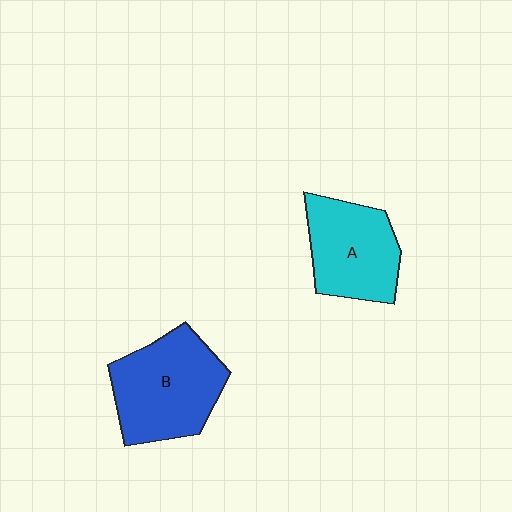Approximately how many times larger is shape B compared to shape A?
Approximately 1.2 times.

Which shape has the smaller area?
Shape A (cyan).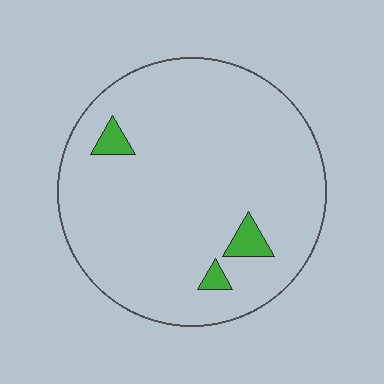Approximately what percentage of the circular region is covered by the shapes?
Approximately 5%.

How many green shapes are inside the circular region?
3.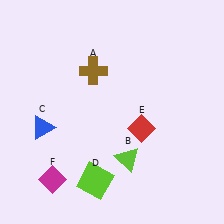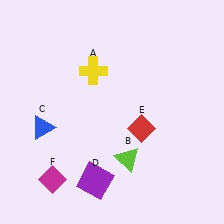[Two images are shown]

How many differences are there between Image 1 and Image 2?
There are 2 differences between the two images.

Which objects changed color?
A changed from brown to yellow. D changed from lime to purple.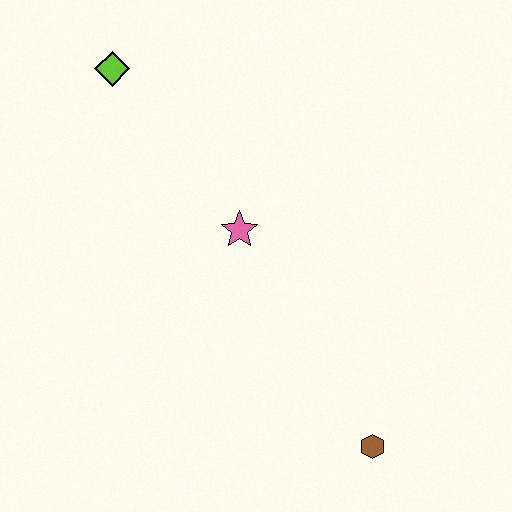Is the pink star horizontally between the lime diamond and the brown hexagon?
Yes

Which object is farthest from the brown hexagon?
The lime diamond is farthest from the brown hexagon.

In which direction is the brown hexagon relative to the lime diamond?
The brown hexagon is below the lime diamond.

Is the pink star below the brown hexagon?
No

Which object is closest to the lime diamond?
The pink star is closest to the lime diamond.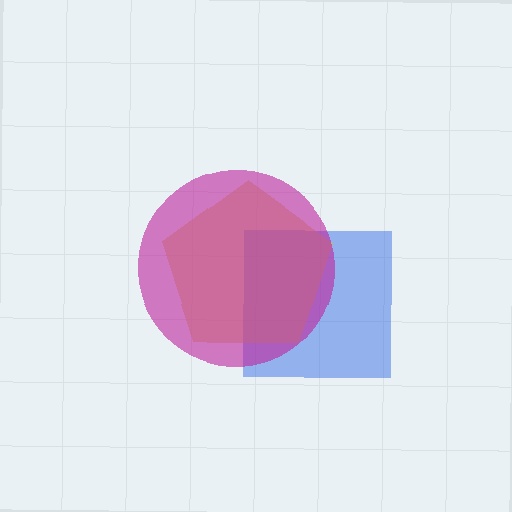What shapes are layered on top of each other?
The layered shapes are: a blue square, a yellow pentagon, a magenta circle.